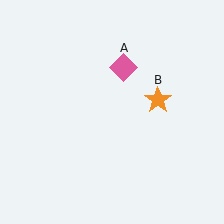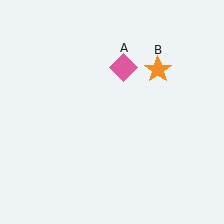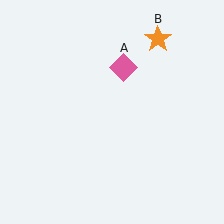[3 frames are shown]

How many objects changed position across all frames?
1 object changed position: orange star (object B).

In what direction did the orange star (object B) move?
The orange star (object B) moved up.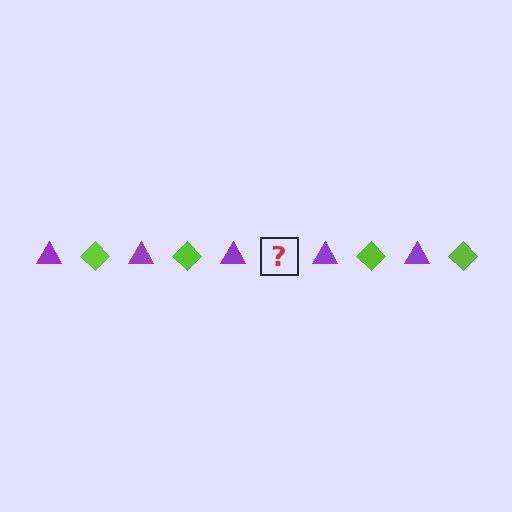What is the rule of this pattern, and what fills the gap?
The rule is that the pattern alternates between purple triangle and lime diamond. The gap should be filled with a lime diamond.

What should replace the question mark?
The question mark should be replaced with a lime diamond.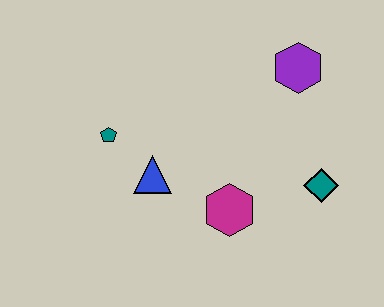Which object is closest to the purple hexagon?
The teal diamond is closest to the purple hexagon.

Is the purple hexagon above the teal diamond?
Yes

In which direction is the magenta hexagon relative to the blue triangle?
The magenta hexagon is to the right of the blue triangle.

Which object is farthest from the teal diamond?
The teal pentagon is farthest from the teal diamond.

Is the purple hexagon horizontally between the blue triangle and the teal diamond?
Yes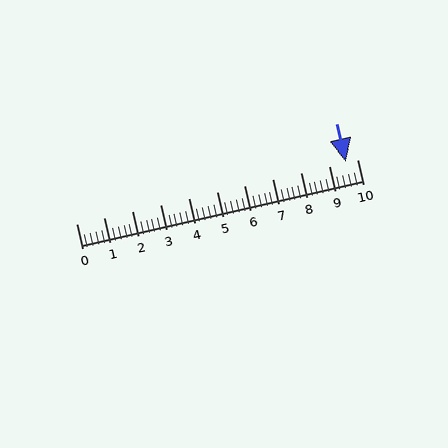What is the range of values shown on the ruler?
The ruler shows values from 0 to 10.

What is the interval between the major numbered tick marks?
The major tick marks are spaced 1 units apart.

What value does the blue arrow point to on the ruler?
The blue arrow points to approximately 9.6.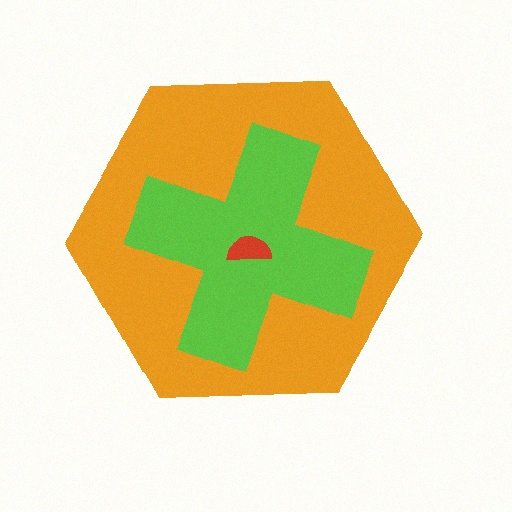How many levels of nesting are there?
3.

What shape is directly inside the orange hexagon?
The lime cross.